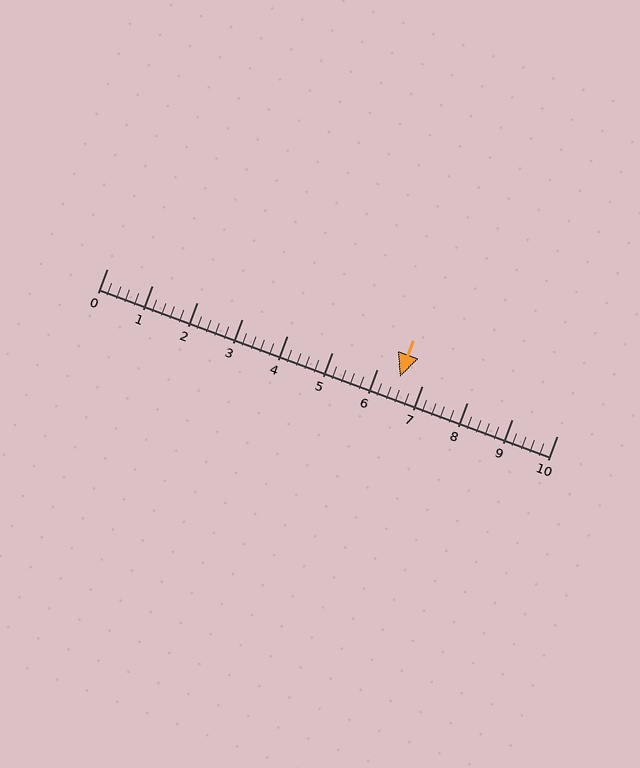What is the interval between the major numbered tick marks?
The major tick marks are spaced 1 units apart.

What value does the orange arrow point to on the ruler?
The orange arrow points to approximately 6.5.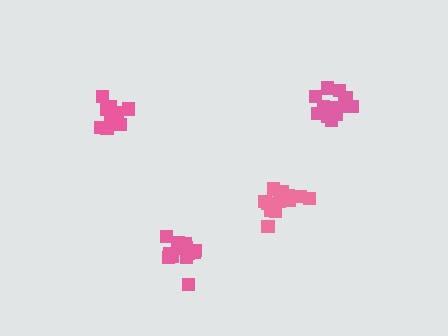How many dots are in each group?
Group 1: 11 dots, Group 2: 13 dots, Group 3: 14 dots, Group 4: 16 dots (54 total).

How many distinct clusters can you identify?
There are 4 distinct clusters.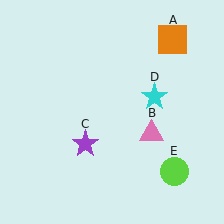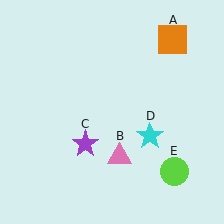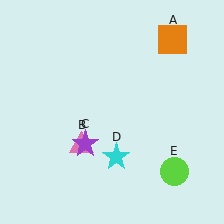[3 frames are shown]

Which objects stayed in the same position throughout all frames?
Orange square (object A) and purple star (object C) and lime circle (object E) remained stationary.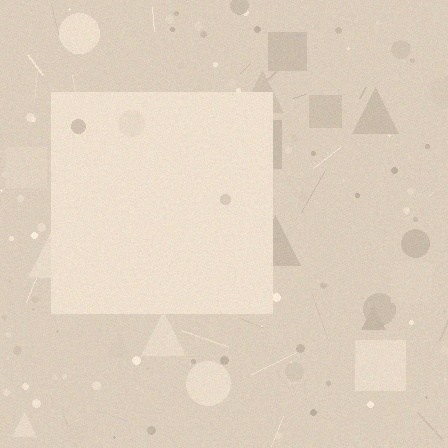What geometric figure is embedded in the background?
A square is embedded in the background.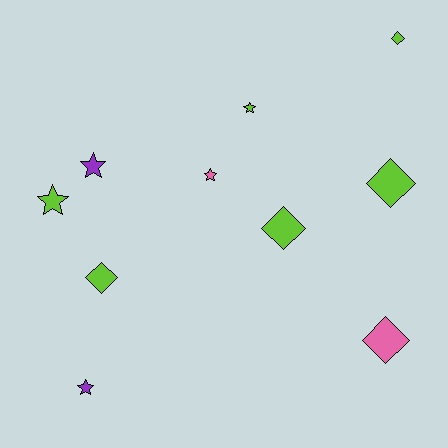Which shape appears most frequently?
Diamond, with 5 objects.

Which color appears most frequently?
Lime, with 6 objects.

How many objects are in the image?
There are 10 objects.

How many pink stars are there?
There is 1 pink star.